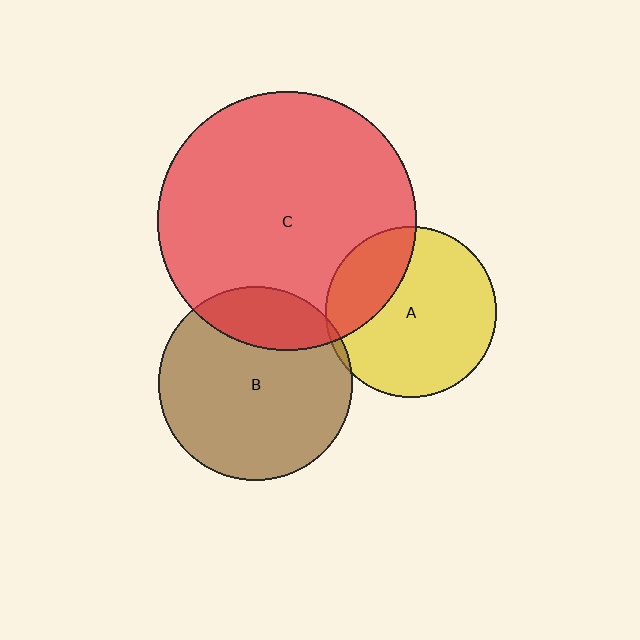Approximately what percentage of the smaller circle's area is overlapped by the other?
Approximately 20%.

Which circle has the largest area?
Circle C (red).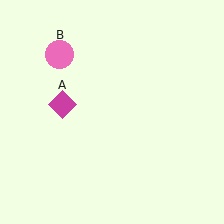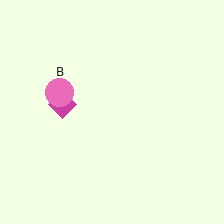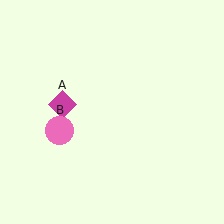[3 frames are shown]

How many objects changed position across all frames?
1 object changed position: pink circle (object B).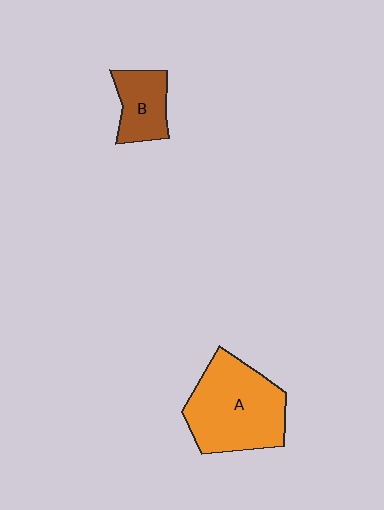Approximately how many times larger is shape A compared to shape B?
Approximately 2.2 times.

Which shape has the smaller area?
Shape B (brown).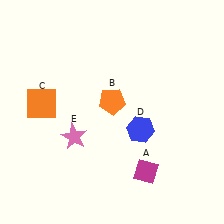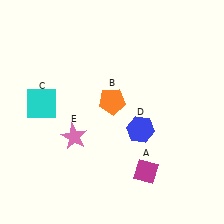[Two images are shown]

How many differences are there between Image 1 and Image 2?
There is 1 difference between the two images.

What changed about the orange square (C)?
In Image 1, C is orange. In Image 2, it changed to cyan.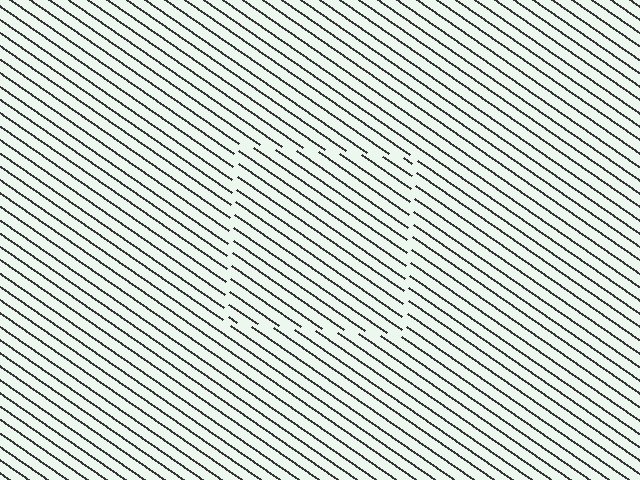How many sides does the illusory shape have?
4 sides — the line-ends trace a square.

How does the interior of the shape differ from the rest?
The interior of the shape contains the same grating, shifted by half a period — the contour is defined by the phase discontinuity where line-ends from the inner and outer gratings abut.